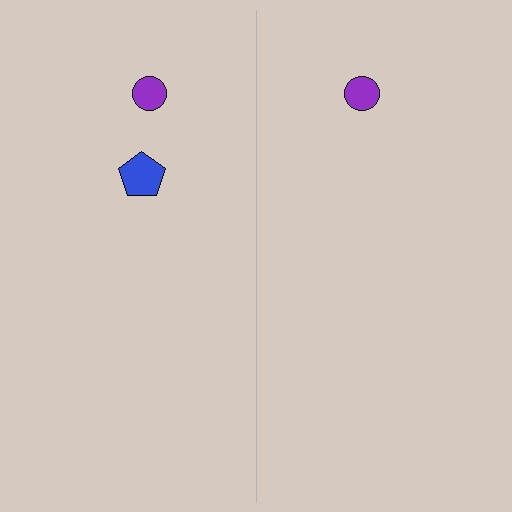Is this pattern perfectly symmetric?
No, the pattern is not perfectly symmetric. A blue pentagon is missing from the right side.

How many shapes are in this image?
There are 3 shapes in this image.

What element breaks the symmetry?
A blue pentagon is missing from the right side.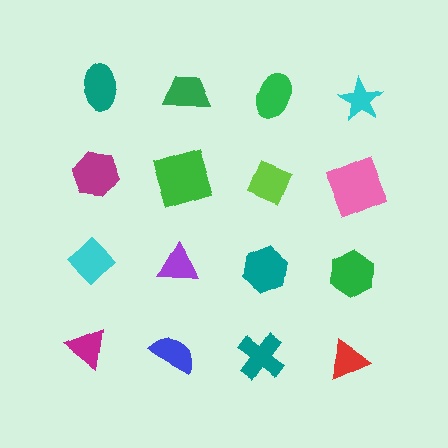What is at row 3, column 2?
A purple triangle.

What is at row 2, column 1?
A magenta hexagon.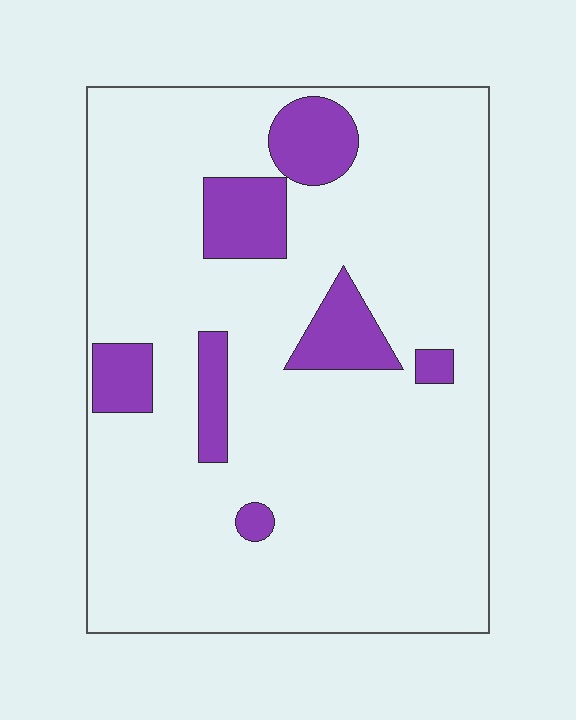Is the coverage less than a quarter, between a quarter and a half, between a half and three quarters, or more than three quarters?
Less than a quarter.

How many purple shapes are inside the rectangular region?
7.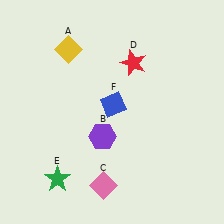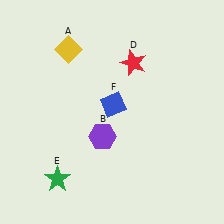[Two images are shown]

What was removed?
The pink diamond (C) was removed in Image 2.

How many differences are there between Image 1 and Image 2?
There is 1 difference between the two images.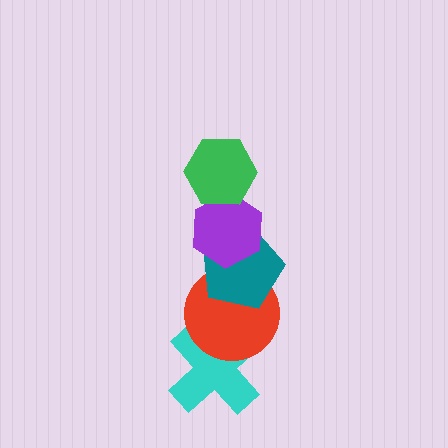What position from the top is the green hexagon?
The green hexagon is 1st from the top.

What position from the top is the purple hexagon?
The purple hexagon is 2nd from the top.